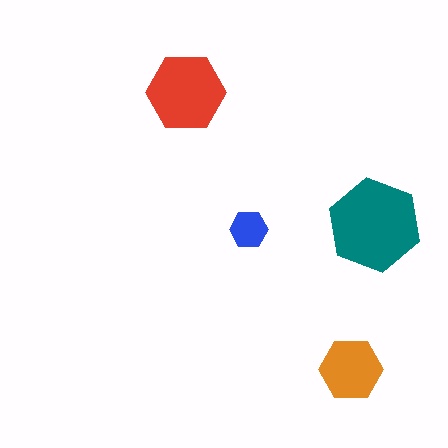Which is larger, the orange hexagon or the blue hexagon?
The orange one.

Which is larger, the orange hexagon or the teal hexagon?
The teal one.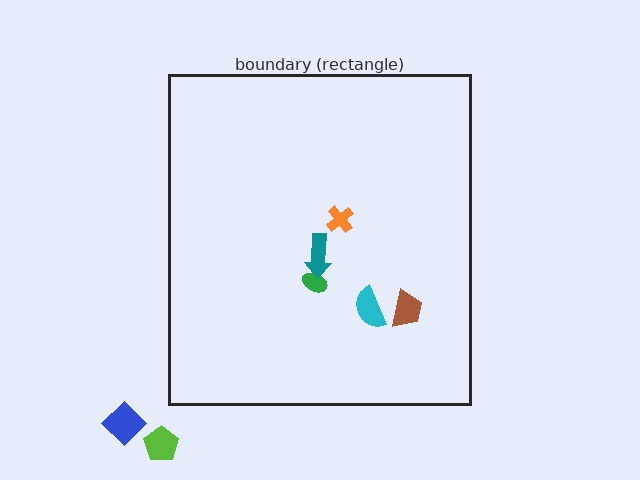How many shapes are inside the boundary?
5 inside, 2 outside.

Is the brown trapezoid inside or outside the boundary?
Inside.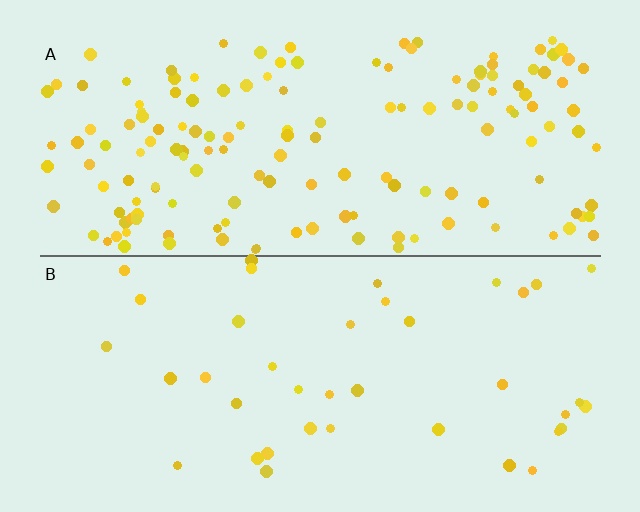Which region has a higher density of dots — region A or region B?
A (the top).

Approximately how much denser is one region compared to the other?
Approximately 3.9× — region A over region B.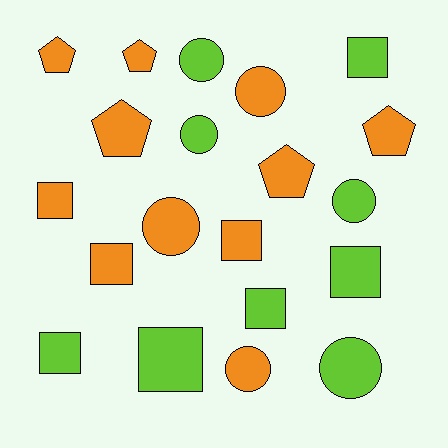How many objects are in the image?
There are 20 objects.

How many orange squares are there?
There are 3 orange squares.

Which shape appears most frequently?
Square, with 8 objects.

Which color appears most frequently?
Orange, with 11 objects.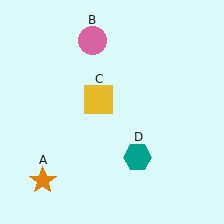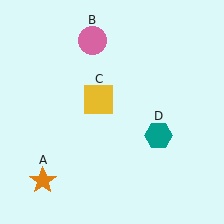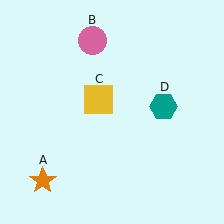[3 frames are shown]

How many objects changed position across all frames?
1 object changed position: teal hexagon (object D).